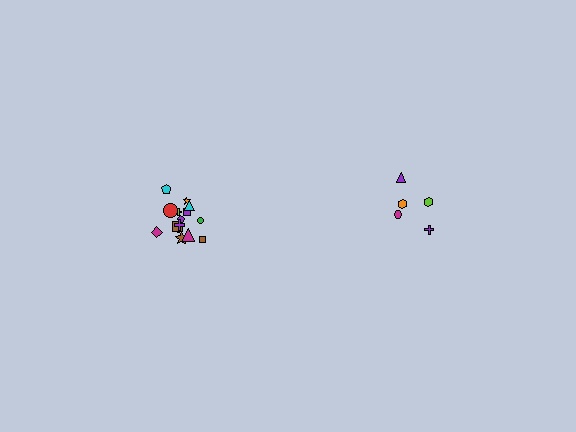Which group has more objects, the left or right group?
The left group.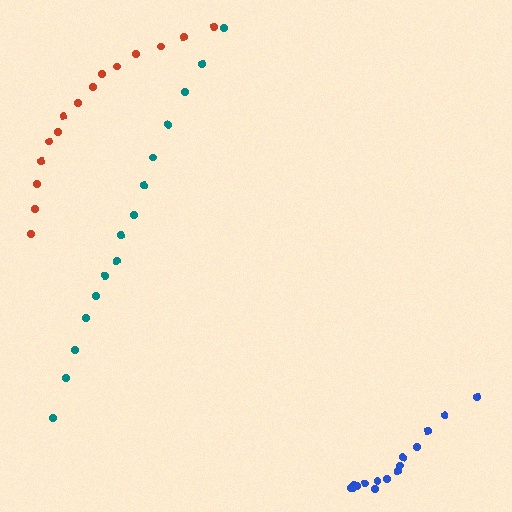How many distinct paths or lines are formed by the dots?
There are 3 distinct paths.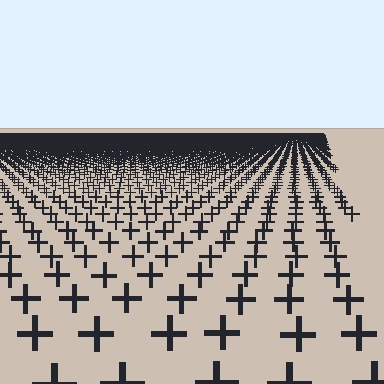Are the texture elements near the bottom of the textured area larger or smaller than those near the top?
Larger. Near the bottom, elements are closer to the viewer and appear at a bigger on-screen size.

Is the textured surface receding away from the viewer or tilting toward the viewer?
The surface is receding away from the viewer. Texture elements get smaller and denser toward the top.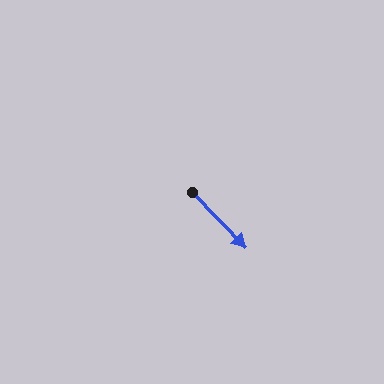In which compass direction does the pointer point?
Southeast.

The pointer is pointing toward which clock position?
Roughly 5 o'clock.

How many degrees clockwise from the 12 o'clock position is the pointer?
Approximately 136 degrees.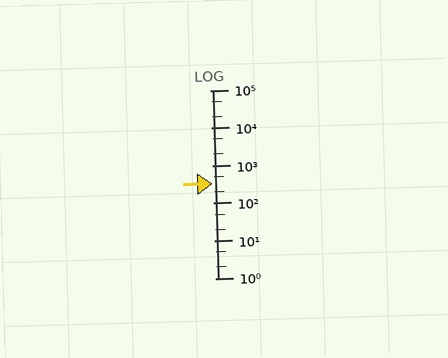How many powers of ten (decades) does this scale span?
The scale spans 5 decades, from 1 to 100000.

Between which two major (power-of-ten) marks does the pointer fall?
The pointer is between 100 and 1000.